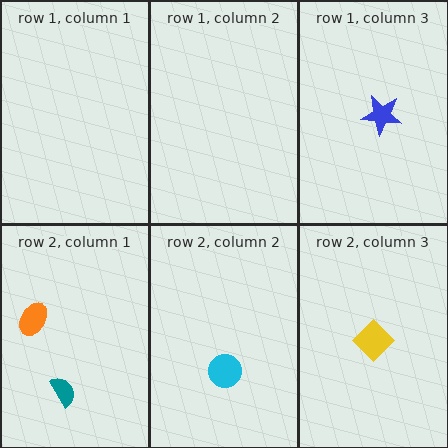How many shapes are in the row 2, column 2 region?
1.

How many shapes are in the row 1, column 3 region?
1.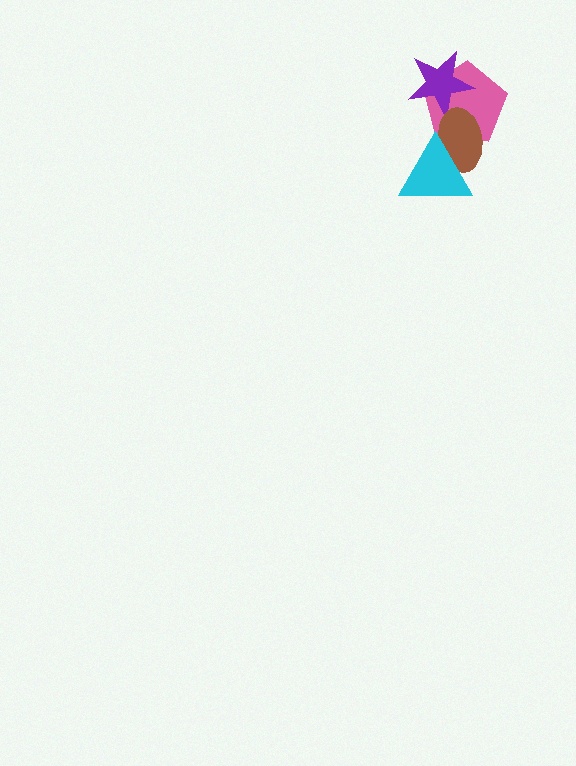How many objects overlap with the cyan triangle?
2 objects overlap with the cyan triangle.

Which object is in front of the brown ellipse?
The cyan triangle is in front of the brown ellipse.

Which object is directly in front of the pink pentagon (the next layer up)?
The purple star is directly in front of the pink pentagon.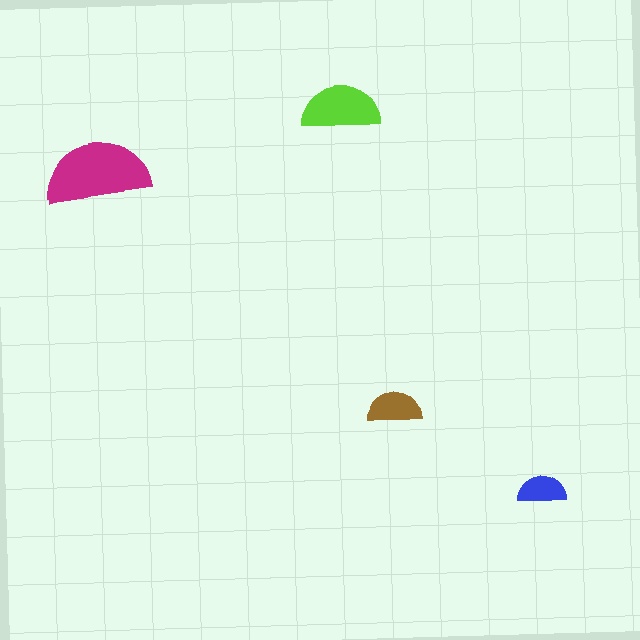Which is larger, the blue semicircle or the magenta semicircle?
The magenta one.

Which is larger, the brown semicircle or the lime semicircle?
The lime one.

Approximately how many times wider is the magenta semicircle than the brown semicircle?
About 2 times wider.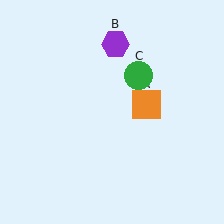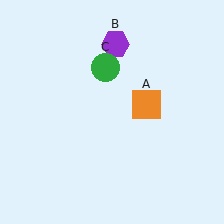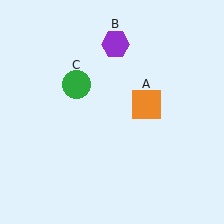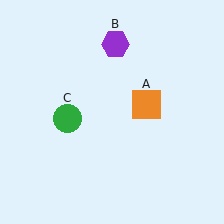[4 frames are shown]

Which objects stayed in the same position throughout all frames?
Orange square (object A) and purple hexagon (object B) remained stationary.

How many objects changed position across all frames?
1 object changed position: green circle (object C).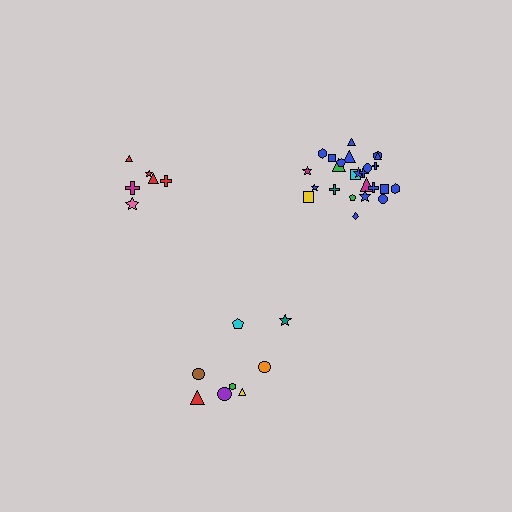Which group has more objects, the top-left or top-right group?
The top-right group.